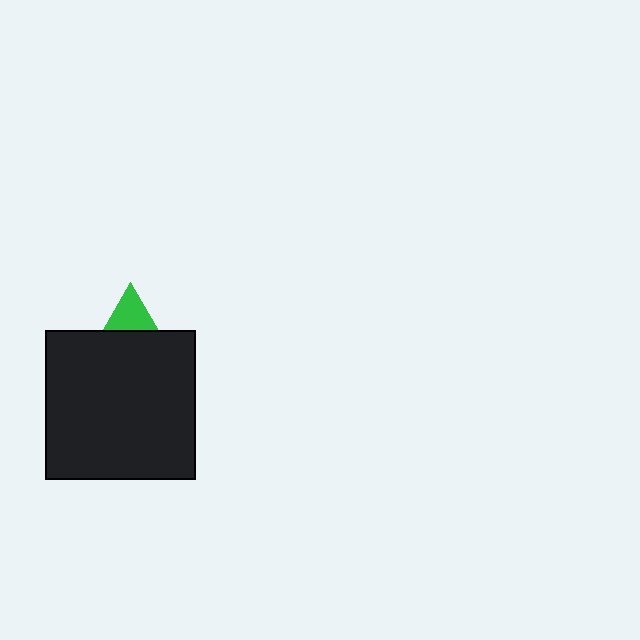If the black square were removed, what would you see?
You would see the complete green triangle.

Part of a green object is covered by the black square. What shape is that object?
It is a triangle.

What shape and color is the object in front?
The object in front is a black square.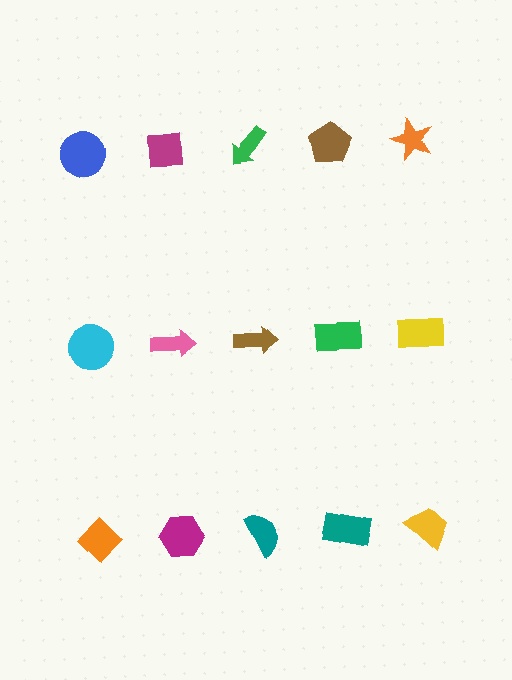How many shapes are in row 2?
5 shapes.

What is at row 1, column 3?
A green arrow.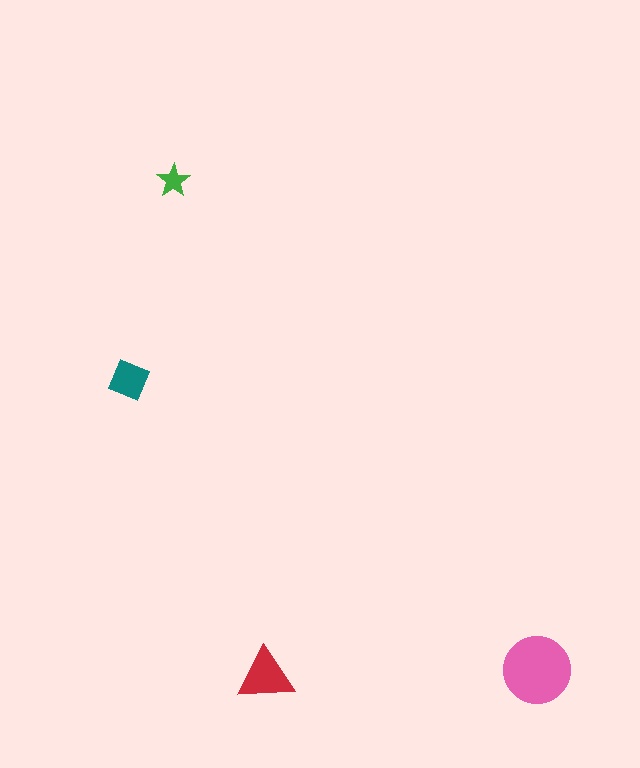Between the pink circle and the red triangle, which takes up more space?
The pink circle.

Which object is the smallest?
The green star.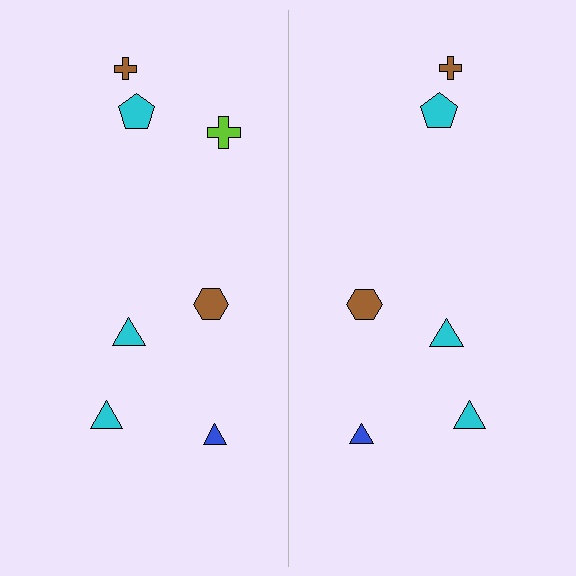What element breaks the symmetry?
A lime cross is missing from the right side.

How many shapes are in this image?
There are 13 shapes in this image.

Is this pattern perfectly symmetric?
No, the pattern is not perfectly symmetric. A lime cross is missing from the right side.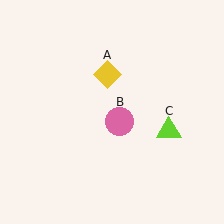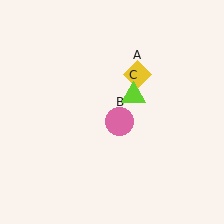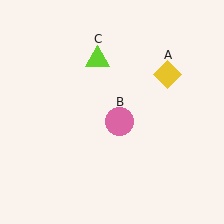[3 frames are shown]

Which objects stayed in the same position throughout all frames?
Pink circle (object B) remained stationary.